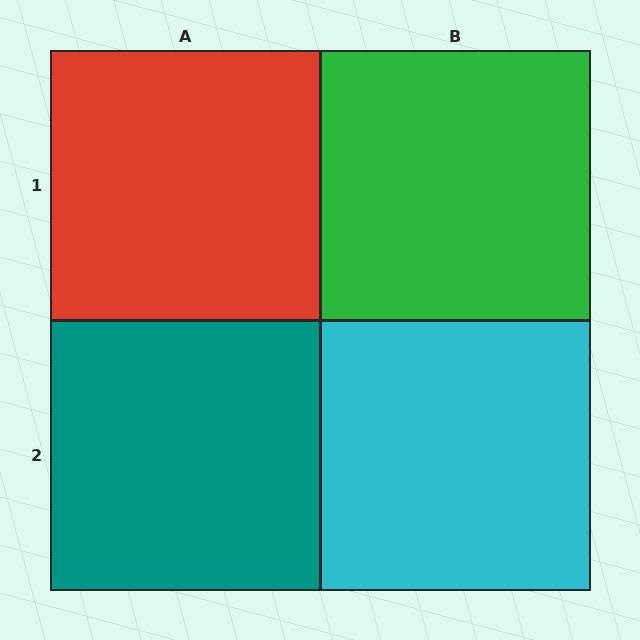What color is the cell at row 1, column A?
Red.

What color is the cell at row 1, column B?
Green.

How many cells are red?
1 cell is red.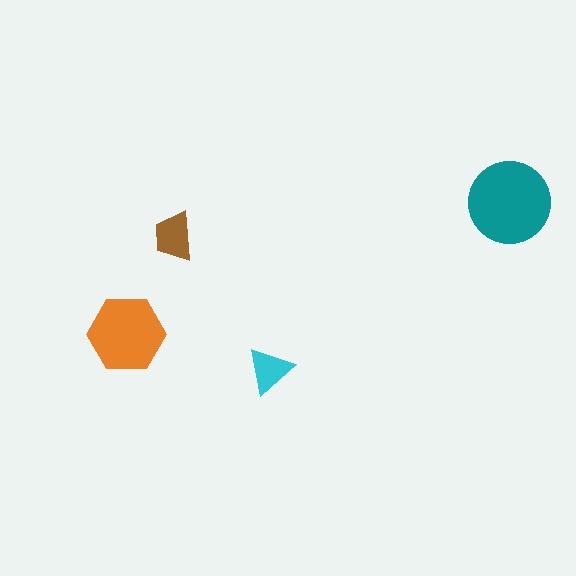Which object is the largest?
The teal circle.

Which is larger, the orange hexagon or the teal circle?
The teal circle.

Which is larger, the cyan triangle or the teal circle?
The teal circle.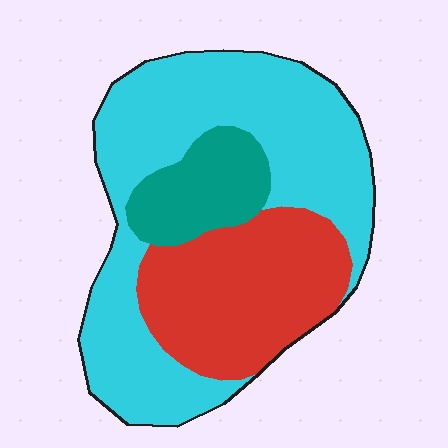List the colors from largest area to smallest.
From largest to smallest: cyan, red, teal.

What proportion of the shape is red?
Red takes up about one third (1/3) of the shape.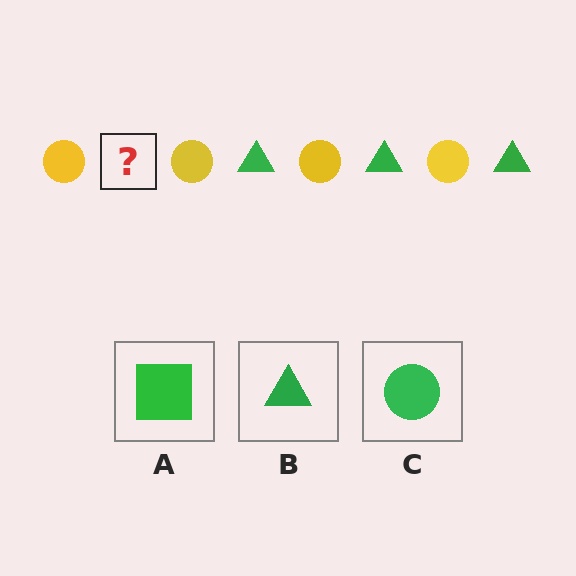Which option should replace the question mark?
Option B.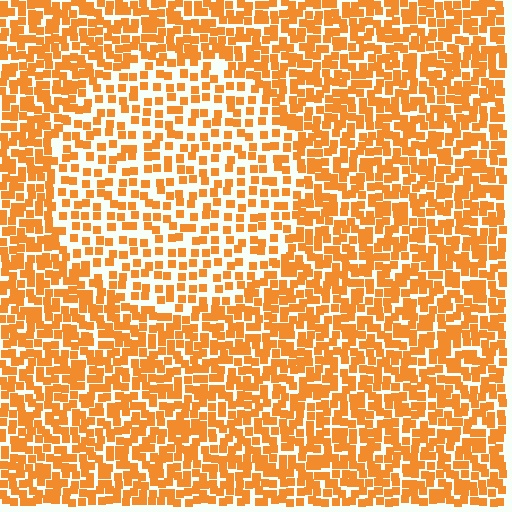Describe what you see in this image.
The image contains small orange elements arranged at two different densities. A circle-shaped region is visible where the elements are less densely packed than the surrounding area.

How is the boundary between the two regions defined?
The boundary is defined by a change in element density (approximately 1.8x ratio). All elements are the same color, size, and shape.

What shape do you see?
I see a circle.